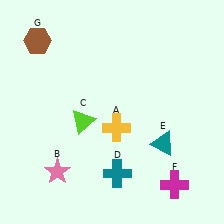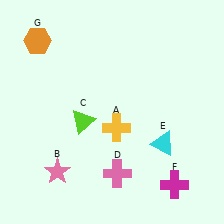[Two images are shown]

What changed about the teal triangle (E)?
In Image 1, E is teal. In Image 2, it changed to cyan.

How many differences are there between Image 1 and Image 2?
There are 3 differences between the two images.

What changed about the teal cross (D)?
In Image 1, D is teal. In Image 2, it changed to pink.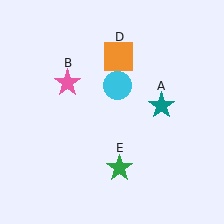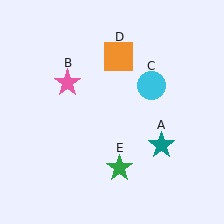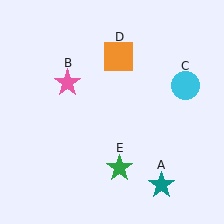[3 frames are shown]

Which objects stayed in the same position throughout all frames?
Pink star (object B) and orange square (object D) and green star (object E) remained stationary.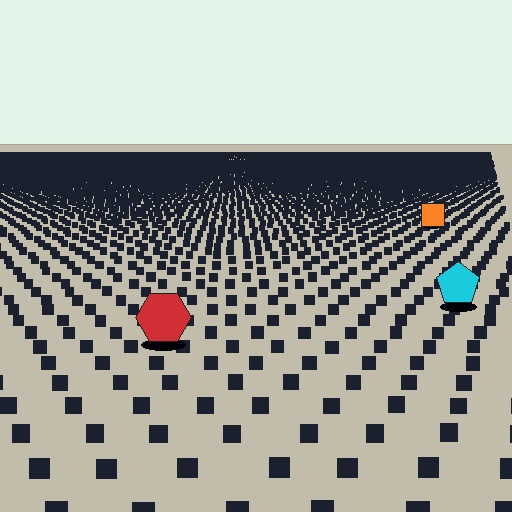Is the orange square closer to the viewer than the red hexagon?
No. The red hexagon is closer — you can tell from the texture gradient: the ground texture is coarser near it.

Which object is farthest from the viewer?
The orange square is farthest from the viewer. It appears smaller and the ground texture around it is denser.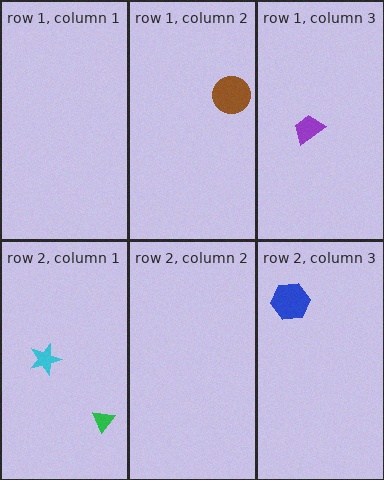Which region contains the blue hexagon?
The row 2, column 3 region.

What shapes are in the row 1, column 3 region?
The purple trapezoid.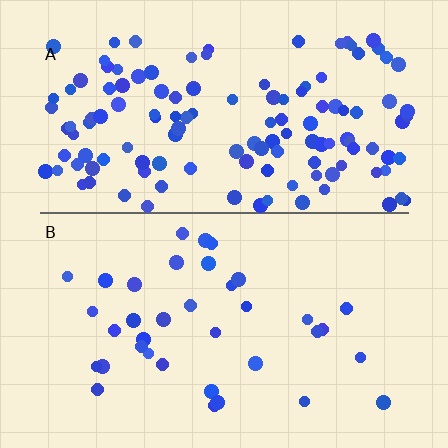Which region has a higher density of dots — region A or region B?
A (the top).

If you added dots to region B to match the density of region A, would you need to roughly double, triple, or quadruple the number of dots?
Approximately quadruple.